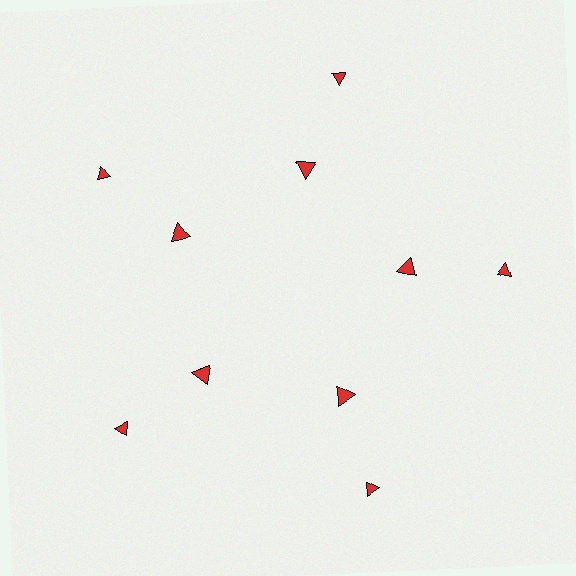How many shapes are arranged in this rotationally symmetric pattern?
There are 10 shapes, arranged in 5 groups of 2.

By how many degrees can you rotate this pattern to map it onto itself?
The pattern maps onto itself every 72 degrees of rotation.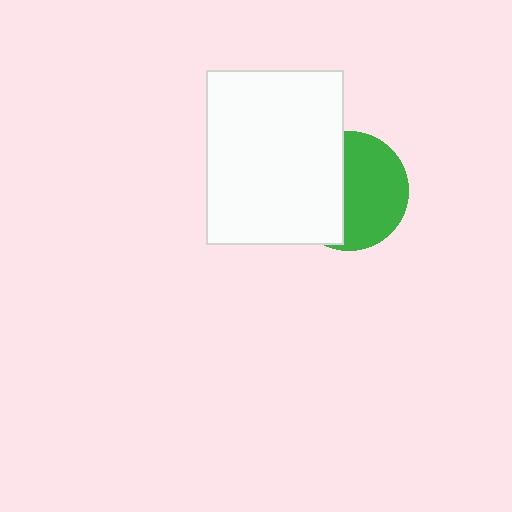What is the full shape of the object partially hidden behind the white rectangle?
The partially hidden object is a green circle.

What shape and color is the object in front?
The object in front is a white rectangle.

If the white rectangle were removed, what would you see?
You would see the complete green circle.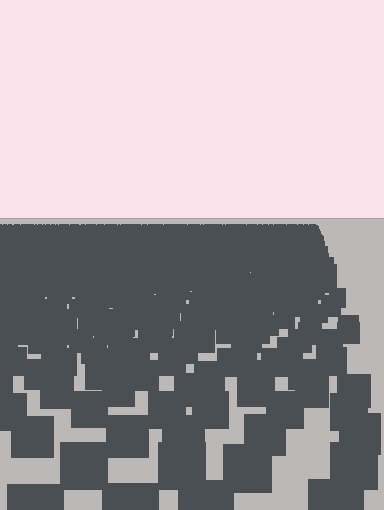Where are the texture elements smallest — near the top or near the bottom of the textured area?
Near the top.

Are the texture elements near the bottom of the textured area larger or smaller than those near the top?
Larger. Near the bottom, elements are closer to the viewer and appear at a bigger on-screen size.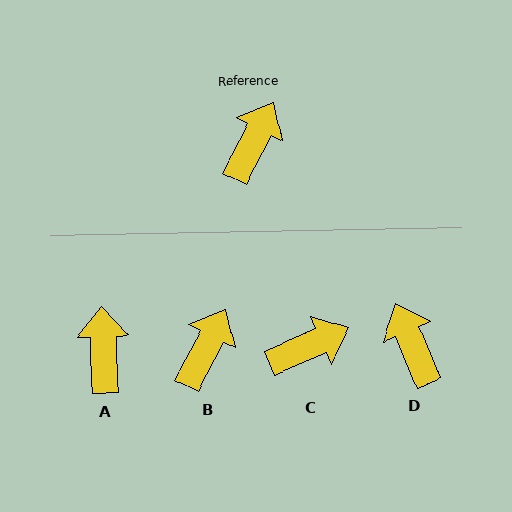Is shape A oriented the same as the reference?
No, it is off by about 29 degrees.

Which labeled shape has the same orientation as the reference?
B.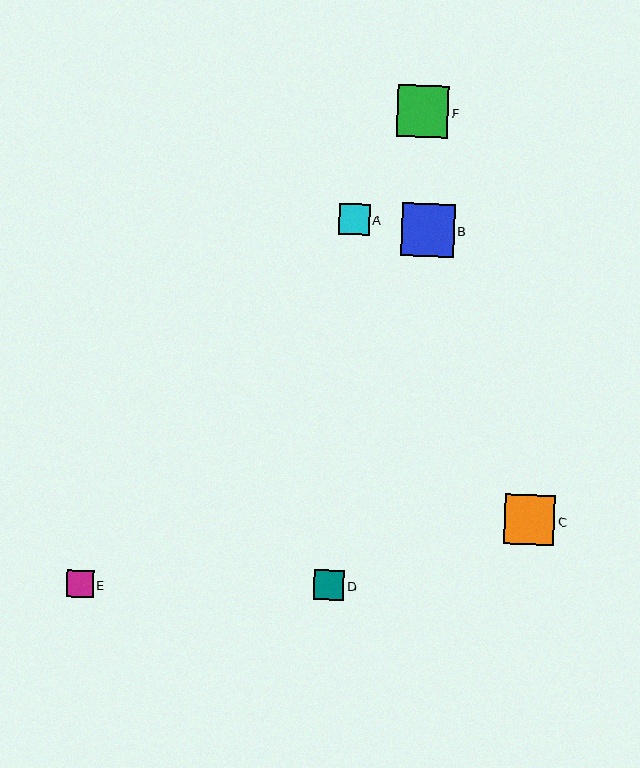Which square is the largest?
Square B is the largest with a size of approximately 53 pixels.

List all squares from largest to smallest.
From largest to smallest: B, F, C, A, D, E.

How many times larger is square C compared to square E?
Square C is approximately 1.8 times the size of square E.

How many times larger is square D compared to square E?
Square D is approximately 1.1 times the size of square E.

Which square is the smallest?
Square E is the smallest with a size of approximately 27 pixels.